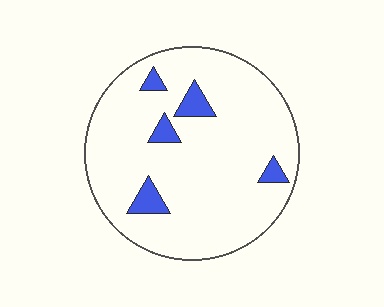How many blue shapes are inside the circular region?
5.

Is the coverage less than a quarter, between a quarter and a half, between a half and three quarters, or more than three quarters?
Less than a quarter.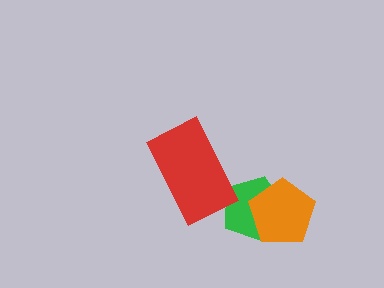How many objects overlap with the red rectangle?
1 object overlaps with the red rectangle.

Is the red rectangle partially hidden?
No, no other shape covers it.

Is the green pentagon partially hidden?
Yes, it is partially covered by another shape.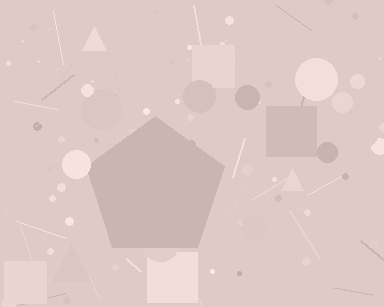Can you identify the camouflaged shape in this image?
The camouflaged shape is a pentagon.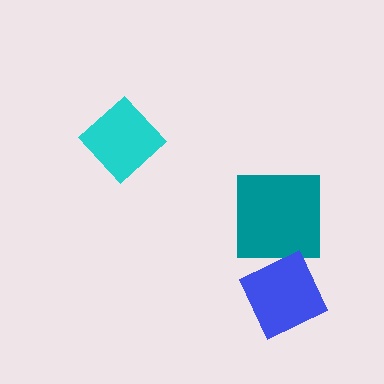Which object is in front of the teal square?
The blue diamond is in front of the teal square.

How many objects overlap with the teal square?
1 object overlaps with the teal square.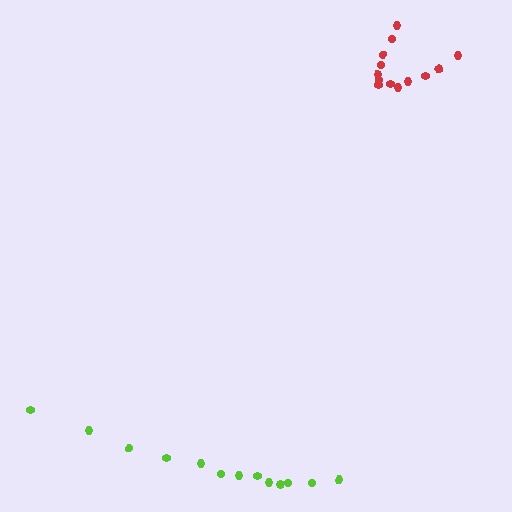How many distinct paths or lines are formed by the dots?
There are 2 distinct paths.